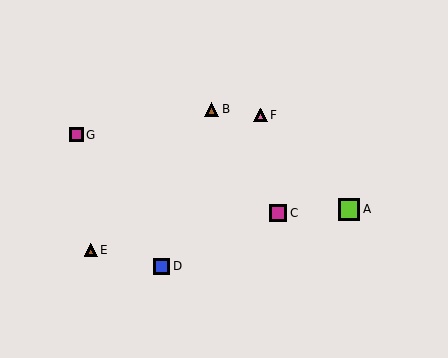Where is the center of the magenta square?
The center of the magenta square is at (278, 213).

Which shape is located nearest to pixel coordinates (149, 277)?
The blue square (labeled D) at (162, 266) is nearest to that location.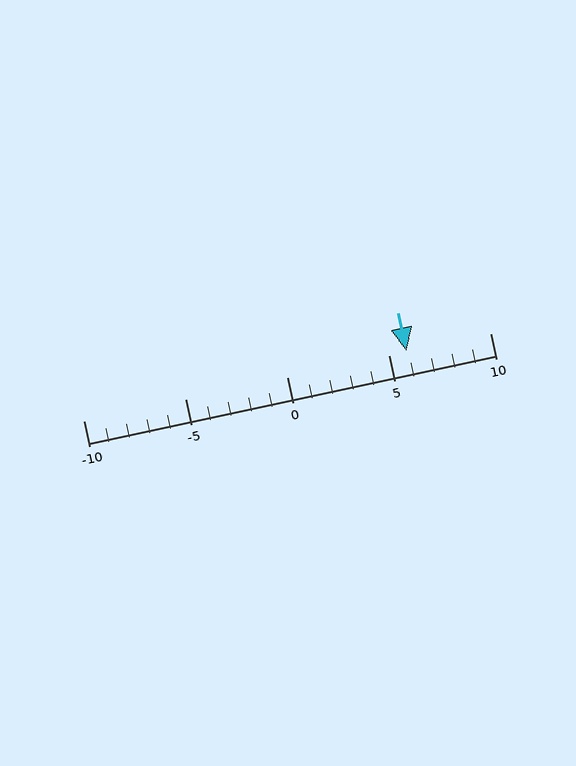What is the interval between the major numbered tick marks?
The major tick marks are spaced 5 units apart.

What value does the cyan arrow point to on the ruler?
The cyan arrow points to approximately 6.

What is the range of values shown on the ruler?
The ruler shows values from -10 to 10.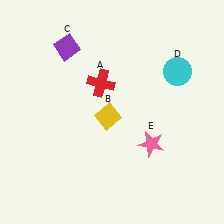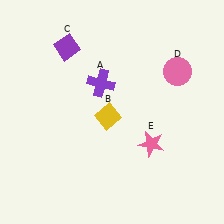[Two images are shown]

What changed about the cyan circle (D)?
In Image 1, D is cyan. In Image 2, it changed to pink.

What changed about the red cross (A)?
In Image 1, A is red. In Image 2, it changed to purple.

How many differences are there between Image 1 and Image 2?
There are 2 differences between the two images.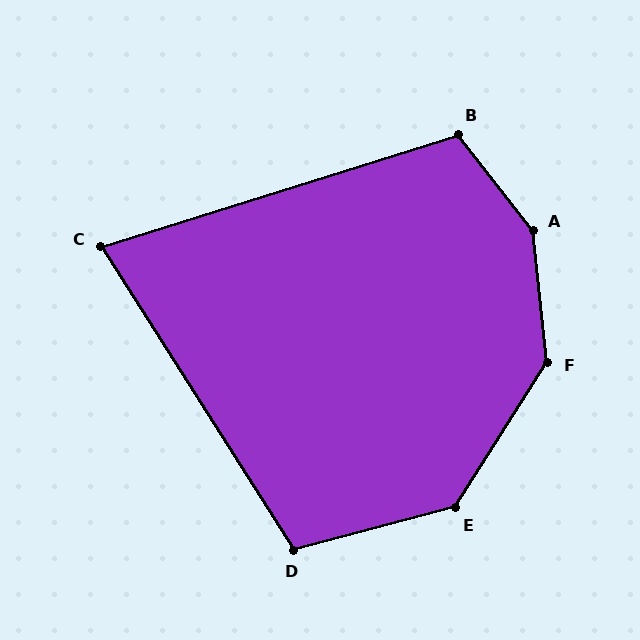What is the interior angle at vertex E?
Approximately 137 degrees (obtuse).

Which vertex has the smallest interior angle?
C, at approximately 75 degrees.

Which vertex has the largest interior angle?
A, at approximately 148 degrees.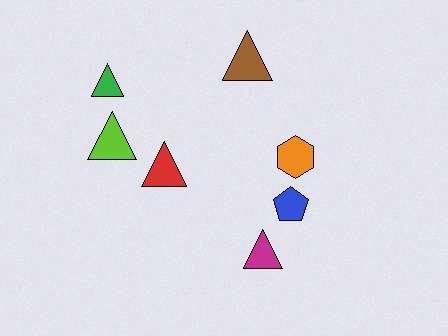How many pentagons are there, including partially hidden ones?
There is 1 pentagon.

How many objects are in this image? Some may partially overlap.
There are 7 objects.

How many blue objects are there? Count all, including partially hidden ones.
There is 1 blue object.